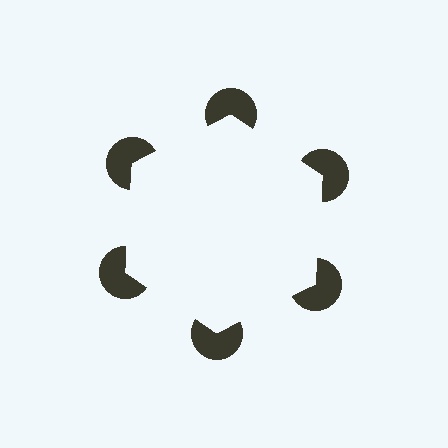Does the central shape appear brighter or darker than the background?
It typically appears slightly brighter than the background, even though no actual brightness change is drawn.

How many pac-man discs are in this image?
There are 6 — one at each vertex of the illusory hexagon.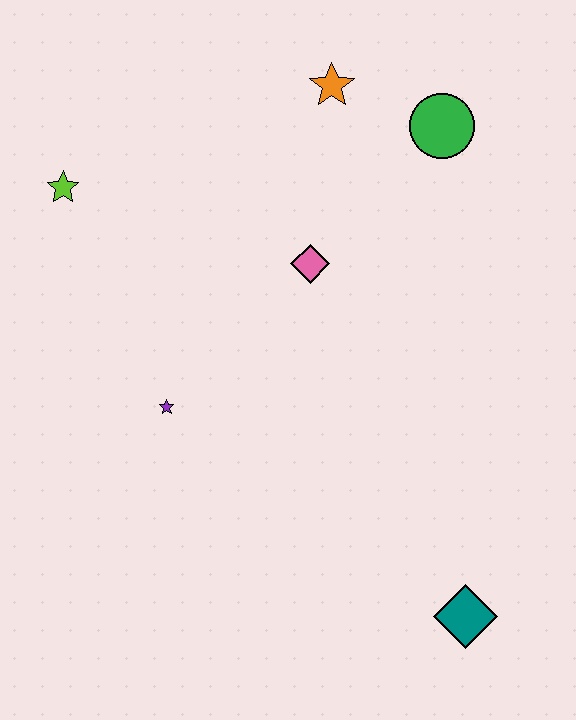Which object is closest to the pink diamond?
The orange star is closest to the pink diamond.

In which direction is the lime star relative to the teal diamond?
The lime star is above the teal diamond.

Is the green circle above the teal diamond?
Yes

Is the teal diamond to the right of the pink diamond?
Yes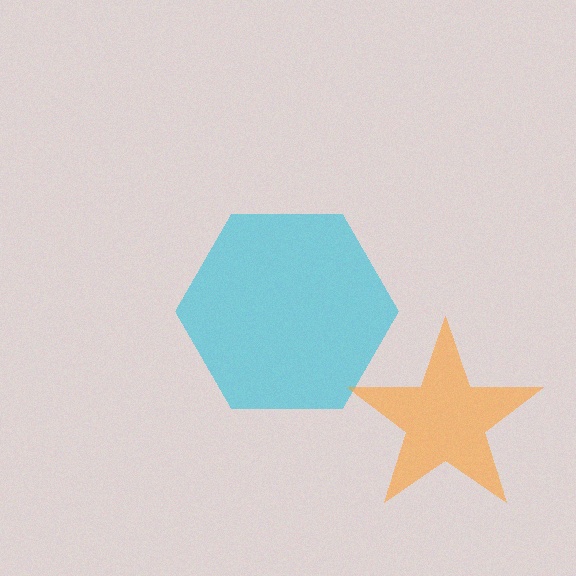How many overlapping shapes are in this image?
There are 2 overlapping shapes in the image.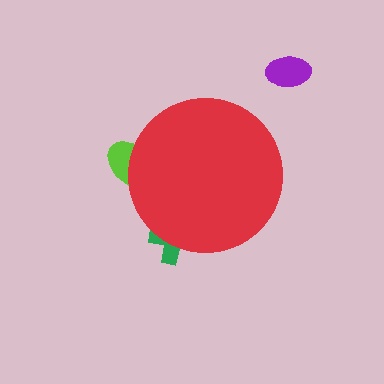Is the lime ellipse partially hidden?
Yes, the lime ellipse is partially hidden behind the red circle.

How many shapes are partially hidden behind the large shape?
2 shapes are partially hidden.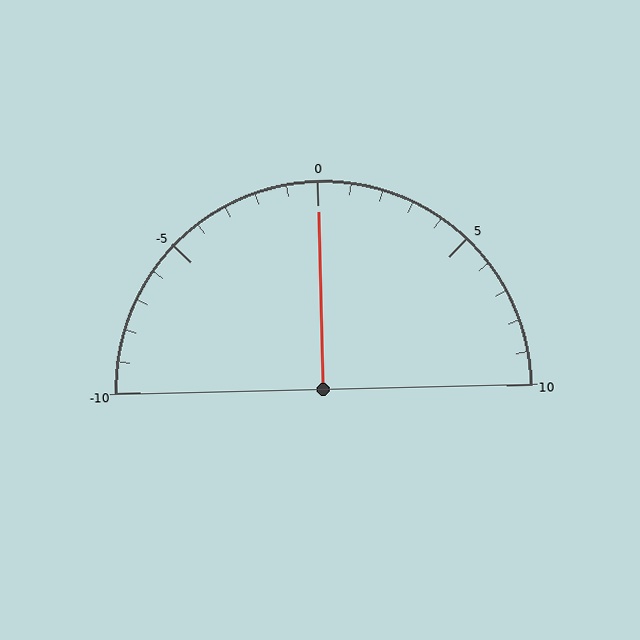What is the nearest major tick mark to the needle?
The nearest major tick mark is 0.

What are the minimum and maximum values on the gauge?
The gauge ranges from -10 to 10.